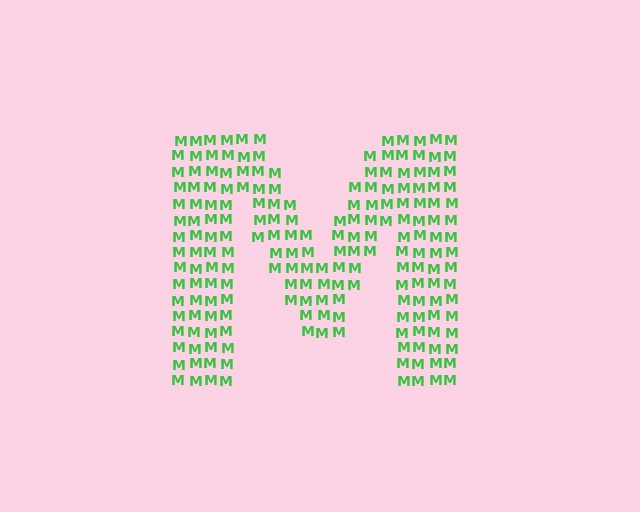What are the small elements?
The small elements are letter M's.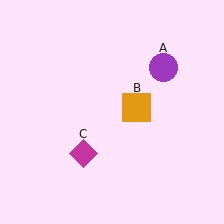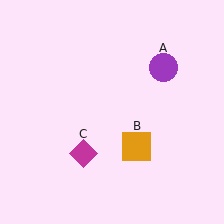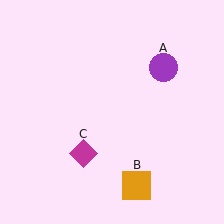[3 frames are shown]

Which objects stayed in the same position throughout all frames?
Purple circle (object A) and magenta diamond (object C) remained stationary.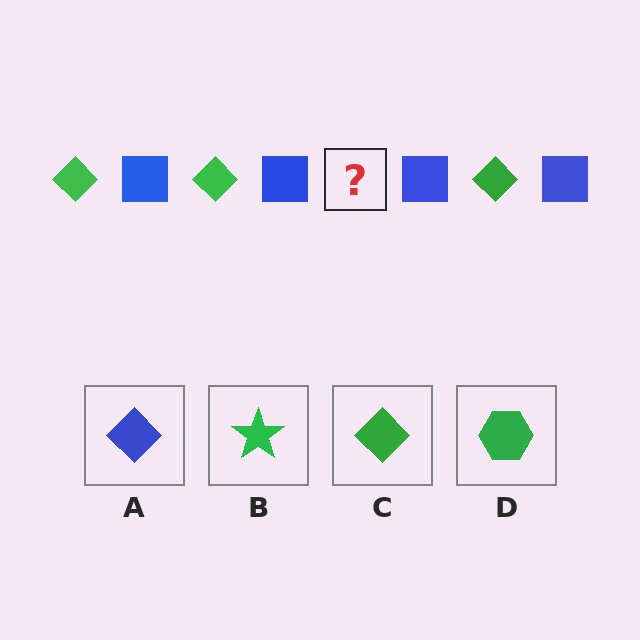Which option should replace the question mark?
Option C.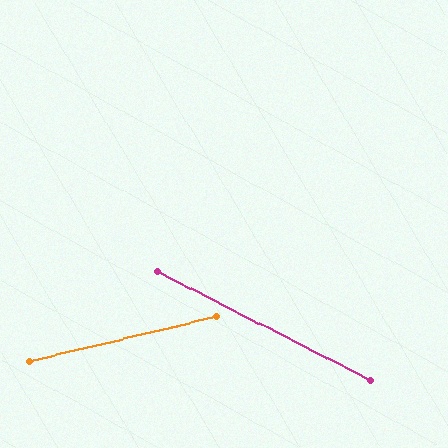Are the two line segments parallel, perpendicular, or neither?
Neither parallel nor perpendicular — they differ by about 41°.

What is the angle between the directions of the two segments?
Approximately 41 degrees.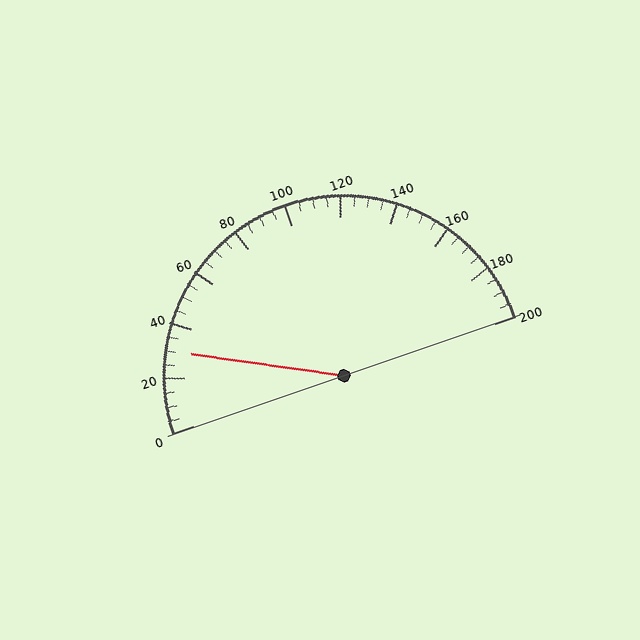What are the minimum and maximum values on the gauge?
The gauge ranges from 0 to 200.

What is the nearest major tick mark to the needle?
The nearest major tick mark is 40.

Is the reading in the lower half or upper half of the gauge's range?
The reading is in the lower half of the range (0 to 200).